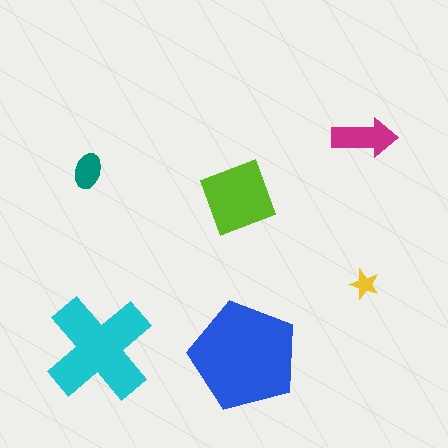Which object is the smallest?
The yellow star.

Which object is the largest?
The blue pentagon.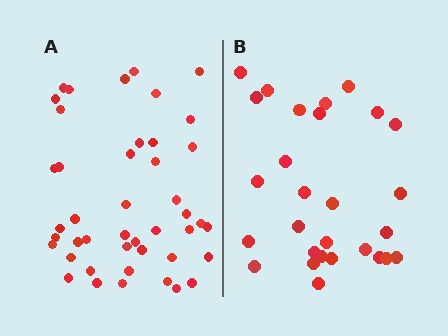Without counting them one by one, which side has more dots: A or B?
Region A (the left region) has more dots.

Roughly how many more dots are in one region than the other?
Region A has approximately 15 more dots than region B.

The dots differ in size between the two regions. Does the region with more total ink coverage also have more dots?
No. Region B has more total ink coverage because its dots are larger, but region A actually contains more individual dots. Total area can be misleading — the number of items is what matters here.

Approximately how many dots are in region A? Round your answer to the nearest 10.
About 40 dots. (The exact count is 44, which rounds to 40.)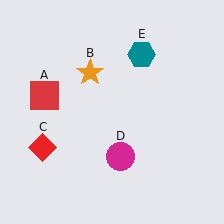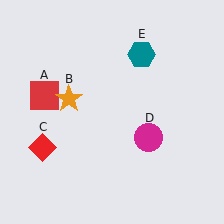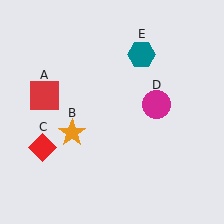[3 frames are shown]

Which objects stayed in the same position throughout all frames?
Red square (object A) and red diamond (object C) and teal hexagon (object E) remained stationary.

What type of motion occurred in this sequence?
The orange star (object B), magenta circle (object D) rotated counterclockwise around the center of the scene.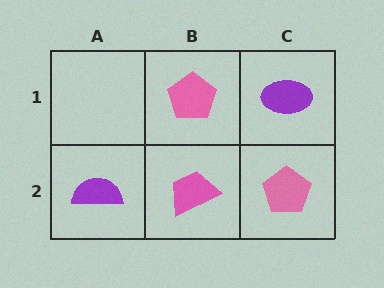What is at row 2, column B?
A pink trapezoid.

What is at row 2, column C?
A pink pentagon.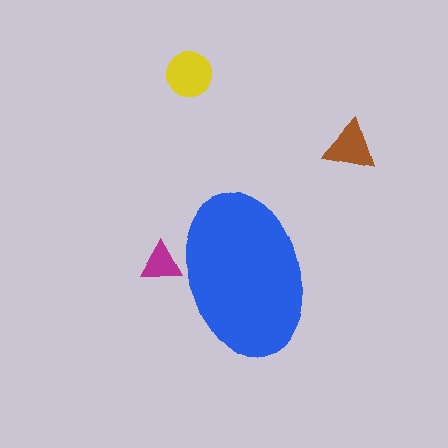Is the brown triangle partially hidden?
No, the brown triangle is fully visible.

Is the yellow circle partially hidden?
No, the yellow circle is fully visible.